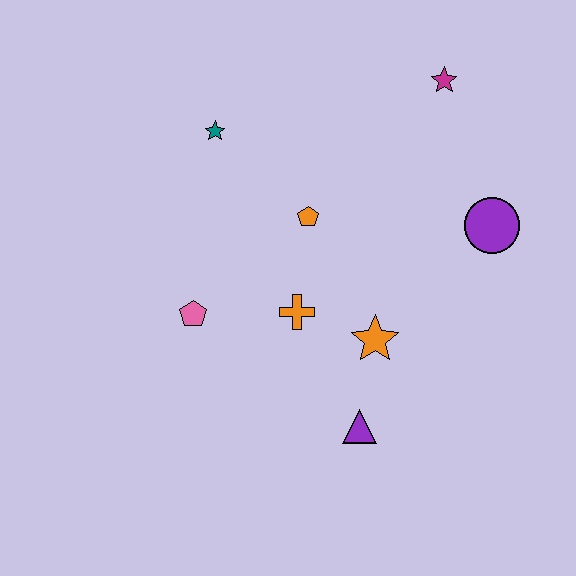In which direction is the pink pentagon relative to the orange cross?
The pink pentagon is to the left of the orange cross.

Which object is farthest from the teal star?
The purple triangle is farthest from the teal star.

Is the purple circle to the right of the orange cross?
Yes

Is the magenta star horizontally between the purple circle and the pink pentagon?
Yes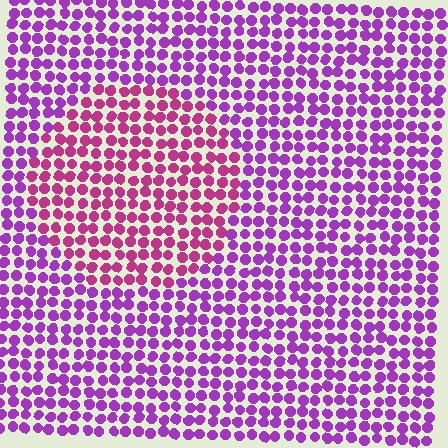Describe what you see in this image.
The image is filled with small purple elements in a uniform arrangement. A circle-shaped region is visible where the elements are tinted to a slightly different hue, forming a subtle color boundary.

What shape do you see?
I see a circle.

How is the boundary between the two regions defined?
The boundary is defined purely by a slight shift in hue (about 35 degrees). Spacing, size, and orientation are identical on both sides.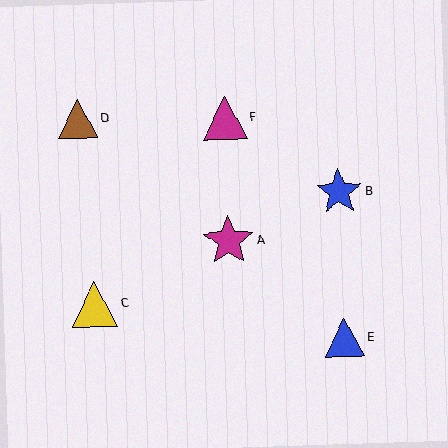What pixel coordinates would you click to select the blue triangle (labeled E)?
Click at (345, 338) to select the blue triangle E.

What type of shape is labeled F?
Shape F is a magenta triangle.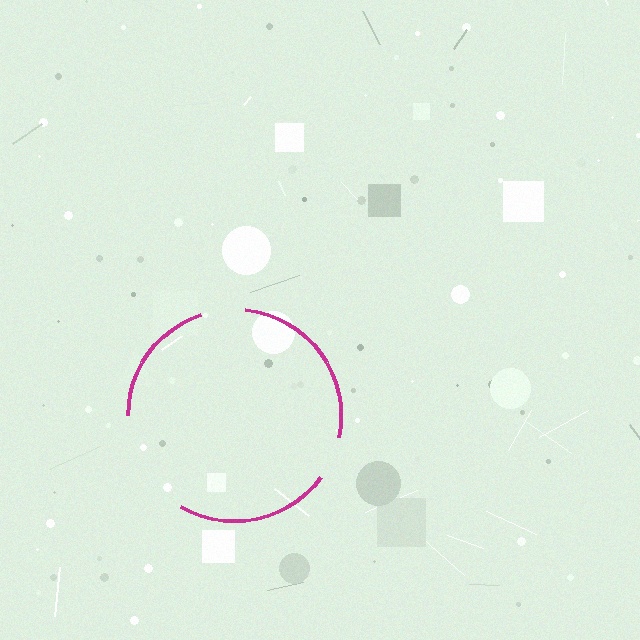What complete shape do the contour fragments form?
The contour fragments form a circle.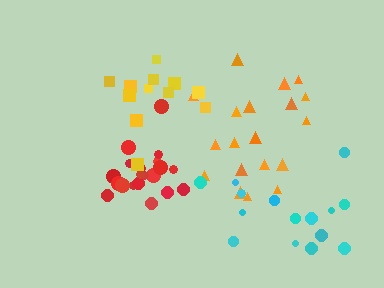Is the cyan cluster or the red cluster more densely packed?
Red.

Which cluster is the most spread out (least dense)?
Cyan.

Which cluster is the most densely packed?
Red.